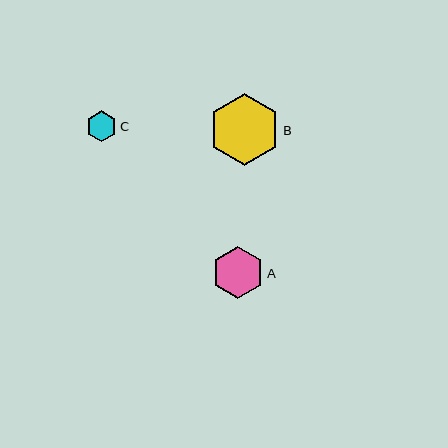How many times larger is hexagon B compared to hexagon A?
Hexagon B is approximately 1.4 times the size of hexagon A.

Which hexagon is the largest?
Hexagon B is the largest with a size of approximately 72 pixels.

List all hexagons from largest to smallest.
From largest to smallest: B, A, C.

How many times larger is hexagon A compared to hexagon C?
Hexagon A is approximately 1.7 times the size of hexagon C.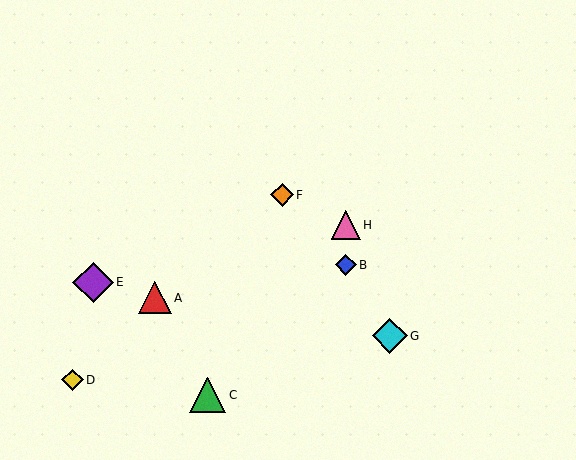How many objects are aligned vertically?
2 objects (B, H) are aligned vertically.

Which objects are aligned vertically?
Objects B, H are aligned vertically.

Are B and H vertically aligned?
Yes, both are at x≈346.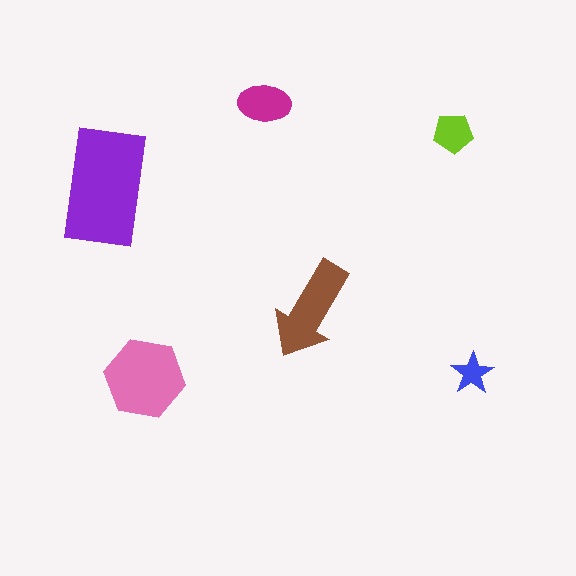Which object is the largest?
The purple rectangle.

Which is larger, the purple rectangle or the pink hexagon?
The purple rectangle.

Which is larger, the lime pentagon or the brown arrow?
The brown arrow.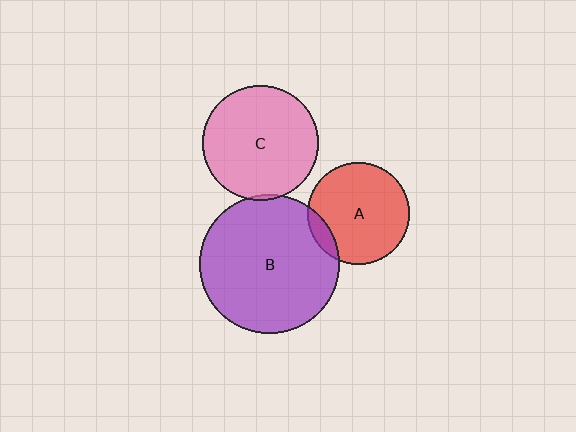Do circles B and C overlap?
Yes.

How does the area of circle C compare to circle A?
Approximately 1.3 times.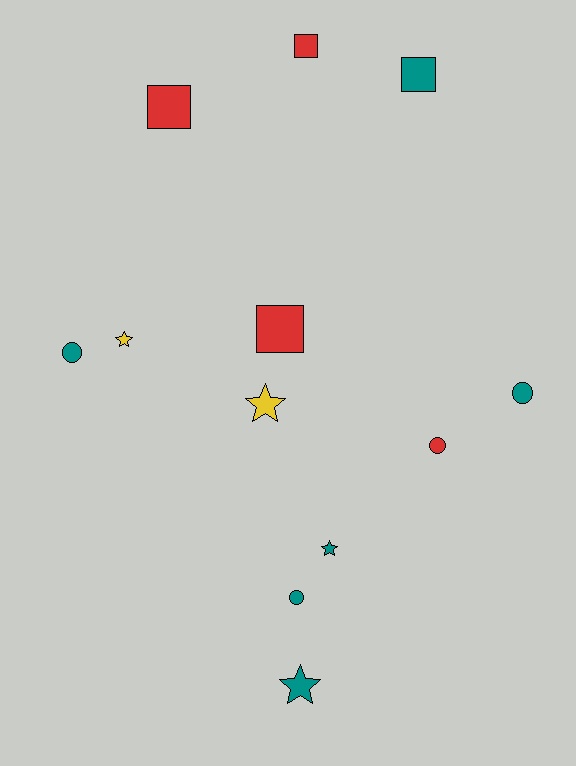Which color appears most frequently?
Teal, with 6 objects.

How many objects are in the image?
There are 12 objects.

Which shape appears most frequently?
Square, with 4 objects.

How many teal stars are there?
There are 2 teal stars.